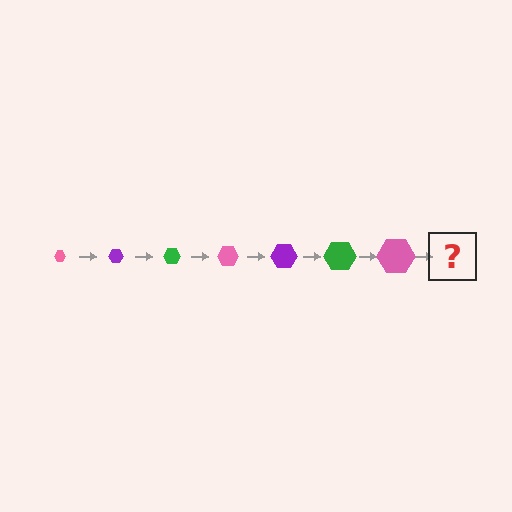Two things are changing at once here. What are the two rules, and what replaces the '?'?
The two rules are that the hexagon grows larger each step and the color cycles through pink, purple, and green. The '?' should be a purple hexagon, larger than the previous one.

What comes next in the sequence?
The next element should be a purple hexagon, larger than the previous one.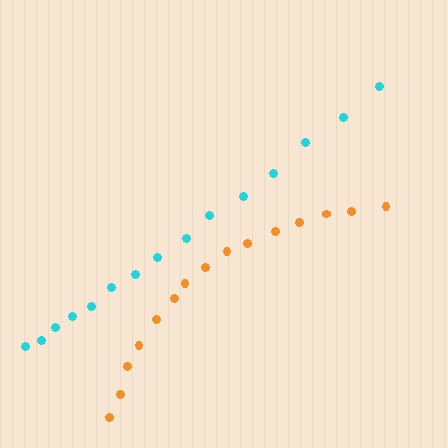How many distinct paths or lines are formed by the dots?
There are 2 distinct paths.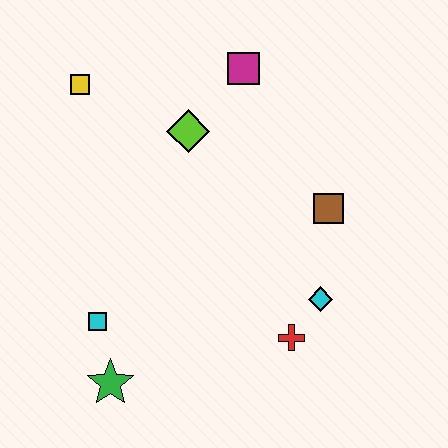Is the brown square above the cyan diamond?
Yes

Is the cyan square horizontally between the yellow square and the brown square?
Yes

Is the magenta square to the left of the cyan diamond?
Yes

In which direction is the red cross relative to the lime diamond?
The red cross is below the lime diamond.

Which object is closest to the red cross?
The cyan diamond is closest to the red cross.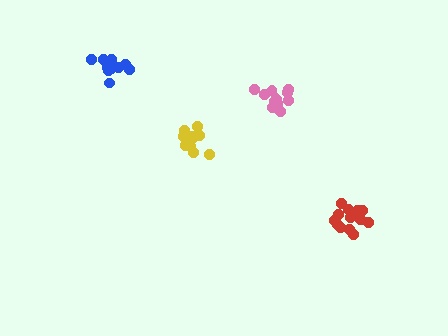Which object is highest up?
The blue cluster is topmost.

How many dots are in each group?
Group 1: 11 dots, Group 2: 14 dots, Group 3: 12 dots, Group 4: 13 dots (50 total).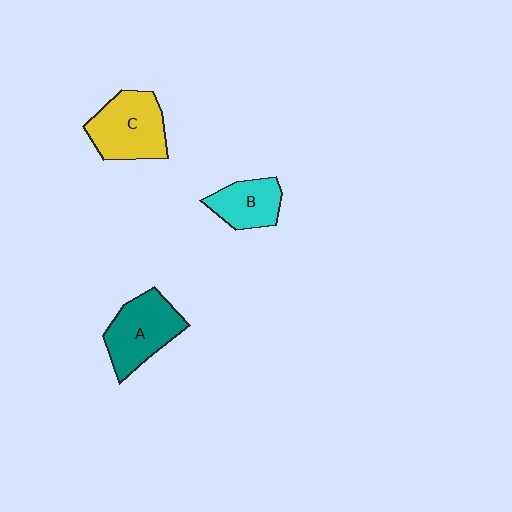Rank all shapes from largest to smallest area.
From largest to smallest: C (yellow), A (teal), B (cyan).